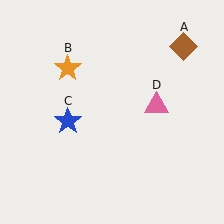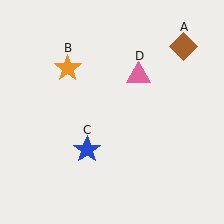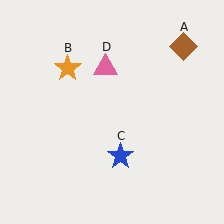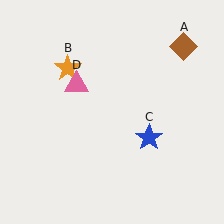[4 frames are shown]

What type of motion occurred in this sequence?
The blue star (object C), pink triangle (object D) rotated counterclockwise around the center of the scene.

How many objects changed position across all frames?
2 objects changed position: blue star (object C), pink triangle (object D).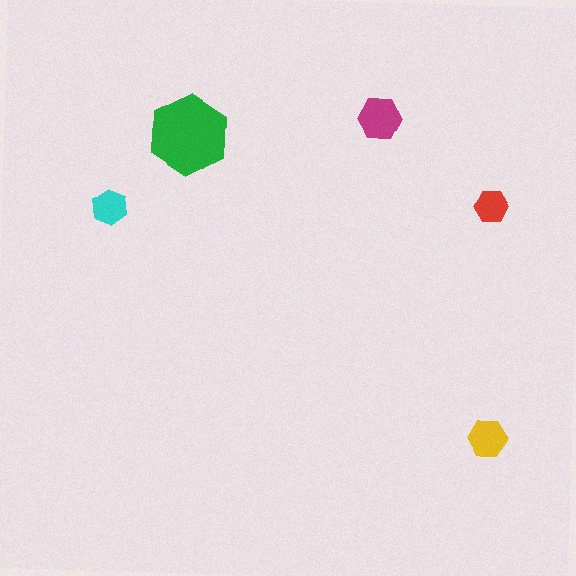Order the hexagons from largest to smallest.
the green one, the magenta one, the yellow one, the cyan one, the red one.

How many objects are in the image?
There are 5 objects in the image.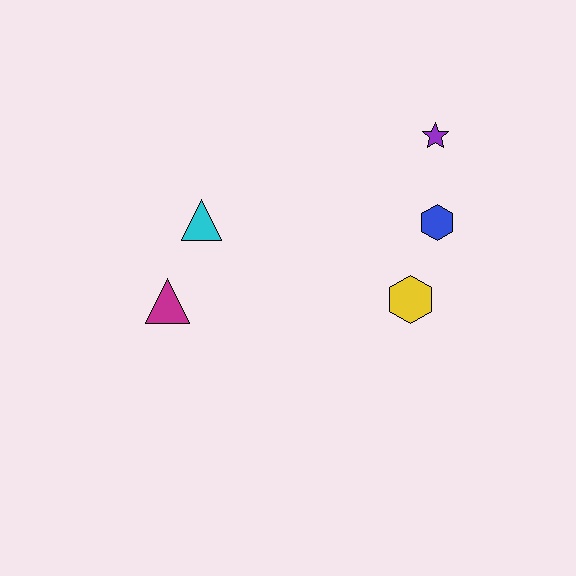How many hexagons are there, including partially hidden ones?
There are 2 hexagons.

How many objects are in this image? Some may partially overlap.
There are 5 objects.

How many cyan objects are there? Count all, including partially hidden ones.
There is 1 cyan object.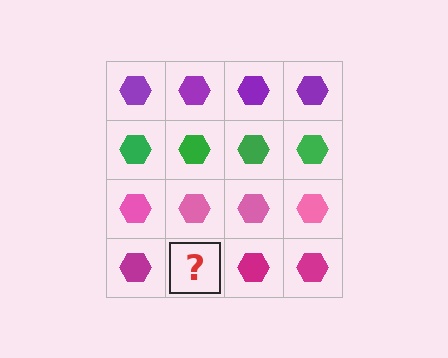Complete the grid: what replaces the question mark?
The question mark should be replaced with a magenta hexagon.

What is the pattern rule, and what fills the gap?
The rule is that each row has a consistent color. The gap should be filled with a magenta hexagon.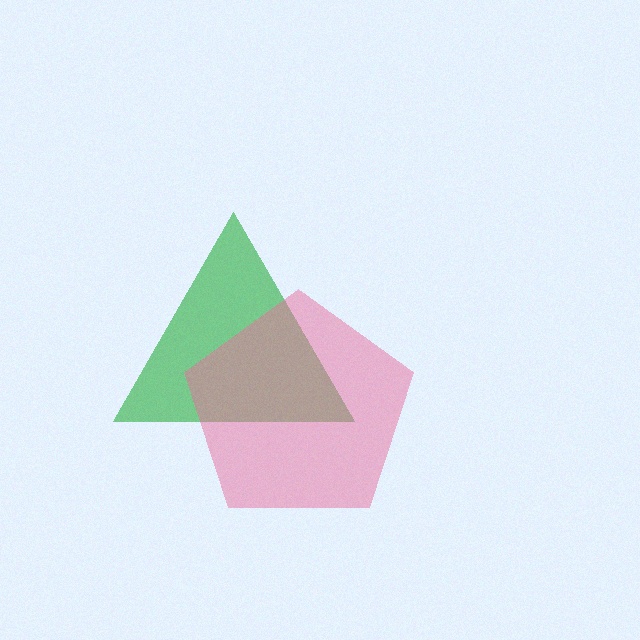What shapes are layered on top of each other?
The layered shapes are: a green triangle, a pink pentagon.